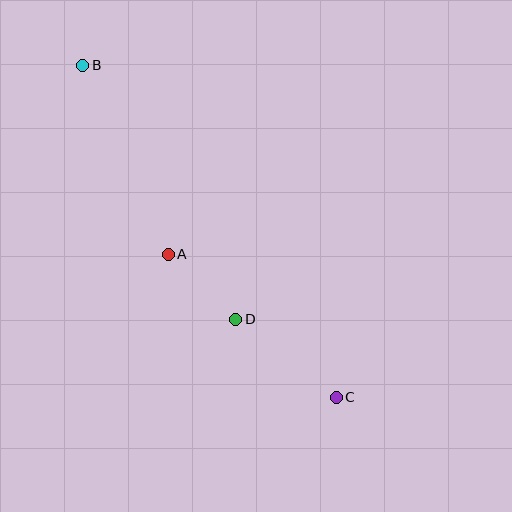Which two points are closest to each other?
Points A and D are closest to each other.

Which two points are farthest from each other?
Points B and C are farthest from each other.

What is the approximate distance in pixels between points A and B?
The distance between A and B is approximately 207 pixels.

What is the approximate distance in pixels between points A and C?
The distance between A and C is approximately 221 pixels.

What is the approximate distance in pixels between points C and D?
The distance between C and D is approximately 127 pixels.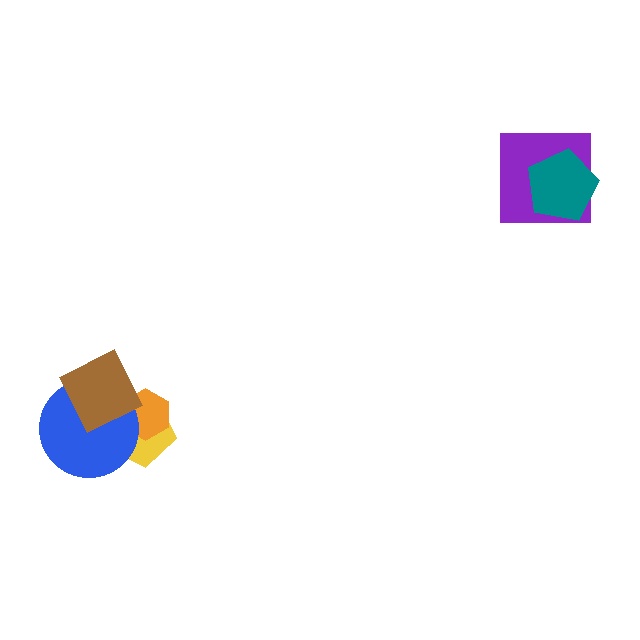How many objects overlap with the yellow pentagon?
3 objects overlap with the yellow pentagon.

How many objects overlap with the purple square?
1 object overlaps with the purple square.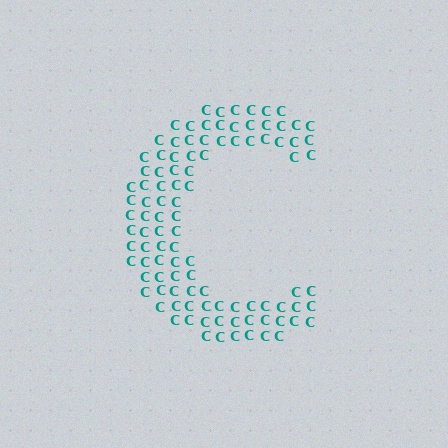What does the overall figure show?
The overall figure shows the letter C.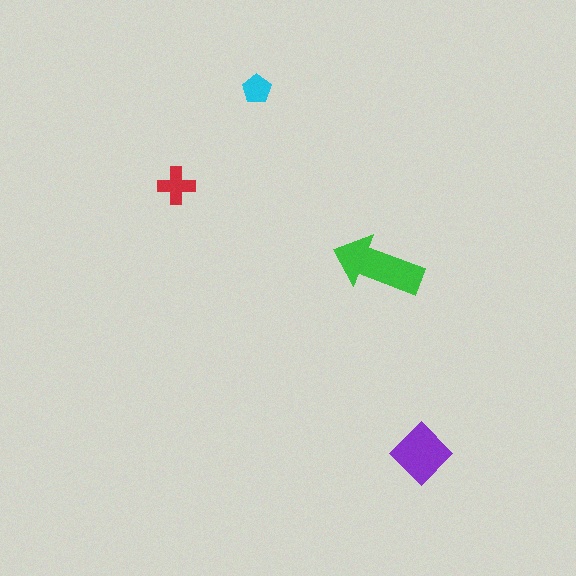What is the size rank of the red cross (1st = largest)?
3rd.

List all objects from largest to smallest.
The green arrow, the purple diamond, the red cross, the cyan pentagon.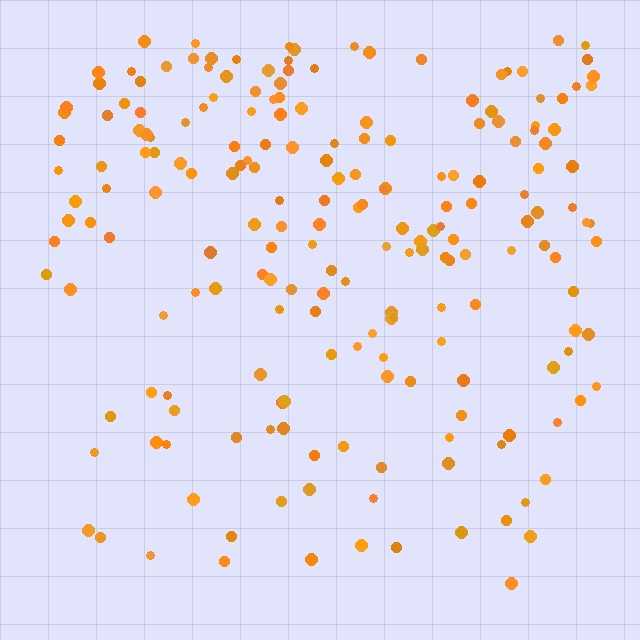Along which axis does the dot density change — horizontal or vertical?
Vertical.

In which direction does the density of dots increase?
From bottom to top, with the top side densest.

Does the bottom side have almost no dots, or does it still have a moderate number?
Still a moderate number, just noticeably fewer than the top.